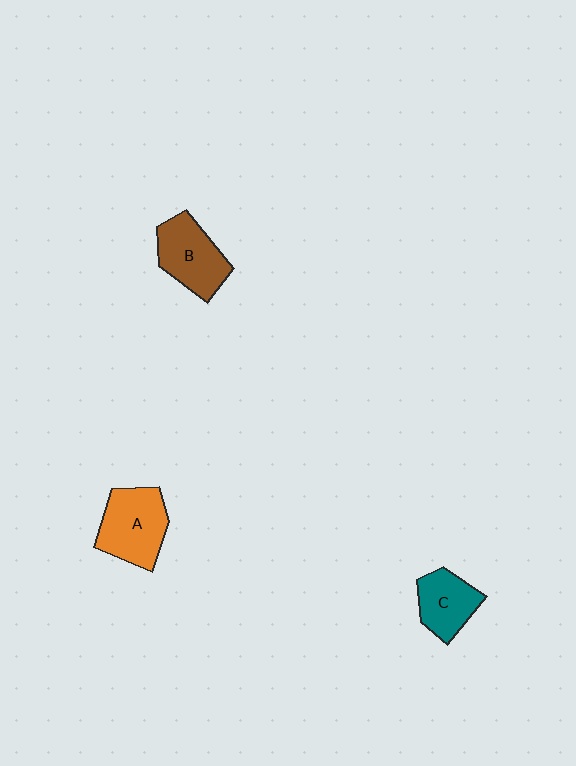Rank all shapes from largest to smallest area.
From largest to smallest: A (orange), B (brown), C (teal).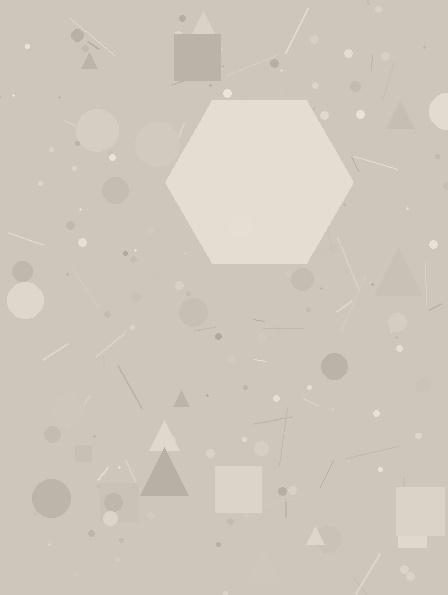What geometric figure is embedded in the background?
A hexagon is embedded in the background.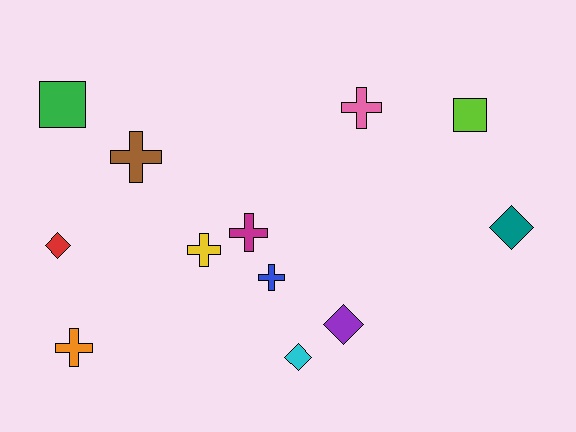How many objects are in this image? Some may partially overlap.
There are 12 objects.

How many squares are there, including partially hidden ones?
There are 2 squares.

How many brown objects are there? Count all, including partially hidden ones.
There is 1 brown object.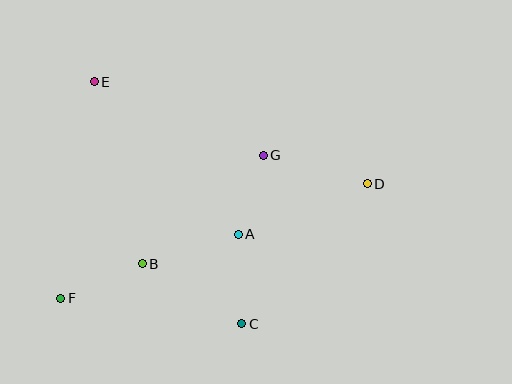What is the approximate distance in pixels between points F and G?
The distance between F and G is approximately 248 pixels.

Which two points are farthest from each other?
Points D and F are farthest from each other.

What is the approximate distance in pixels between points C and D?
The distance between C and D is approximately 188 pixels.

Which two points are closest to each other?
Points A and G are closest to each other.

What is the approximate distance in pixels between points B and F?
The distance between B and F is approximately 89 pixels.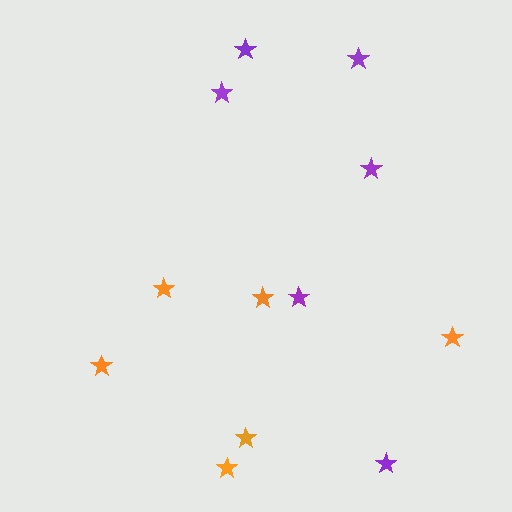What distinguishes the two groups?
There are 2 groups: one group of orange stars (6) and one group of purple stars (6).